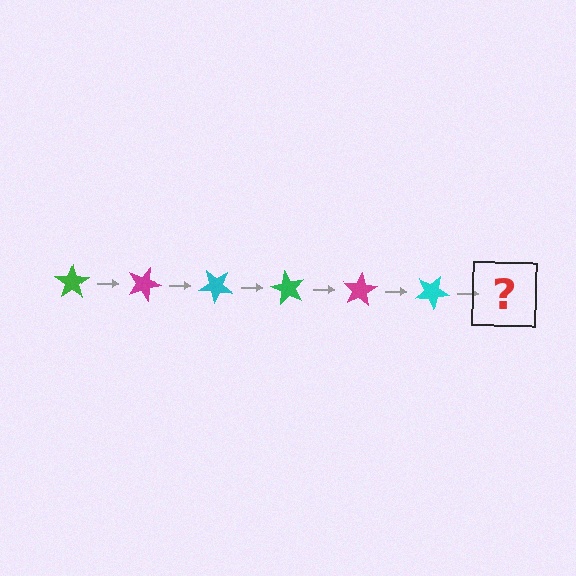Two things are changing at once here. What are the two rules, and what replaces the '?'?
The two rules are that it rotates 20 degrees each step and the color cycles through green, magenta, and cyan. The '?' should be a green star, rotated 120 degrees from the start.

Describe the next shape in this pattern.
It should be a green star, rotated 120 degrees from the start.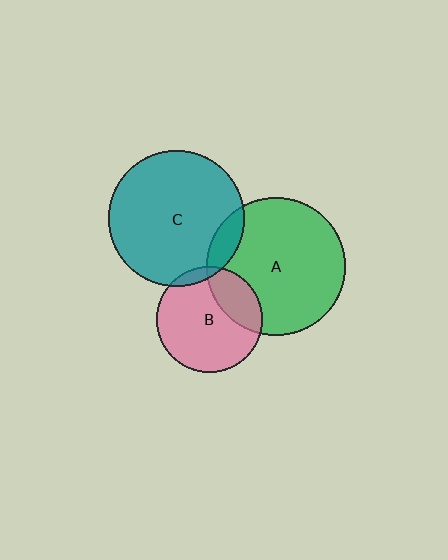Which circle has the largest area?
Circle A (green).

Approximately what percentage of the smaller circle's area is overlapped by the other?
Approximately 10%.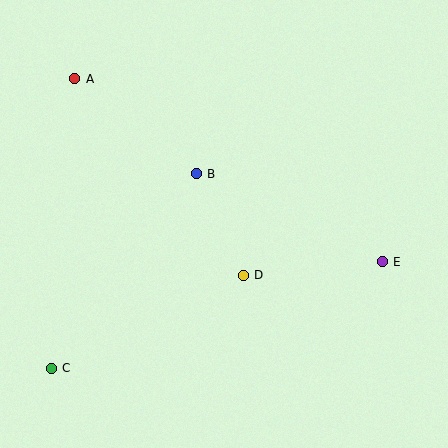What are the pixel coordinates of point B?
Point B is at (196, 174).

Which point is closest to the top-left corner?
Point A is closest to the top-left corner.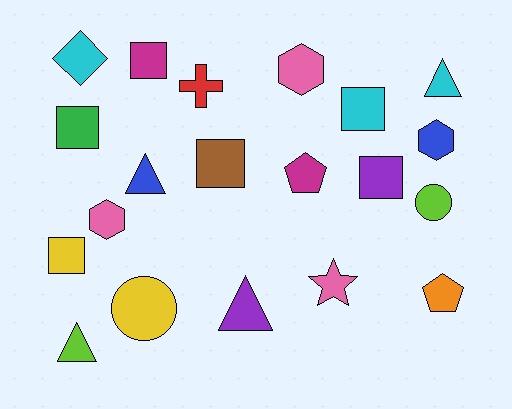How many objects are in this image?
There are 20 objects.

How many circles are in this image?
There are 2 circles.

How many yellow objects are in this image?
There are 2 yellow objects.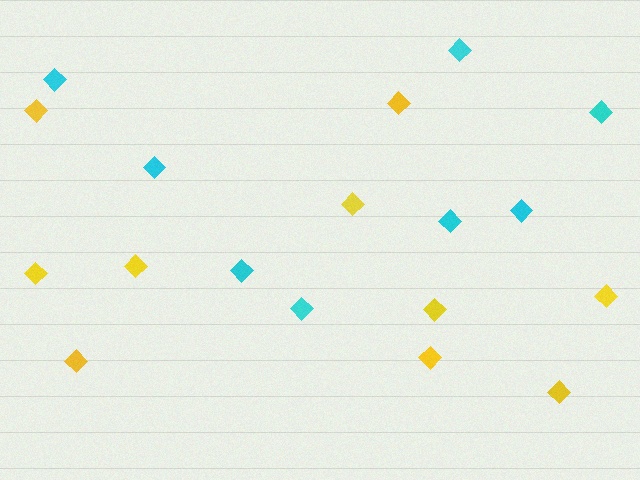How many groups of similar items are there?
There are 2 groups: one group of yellow diamonds (10) and one group of cyan diamonds (8).